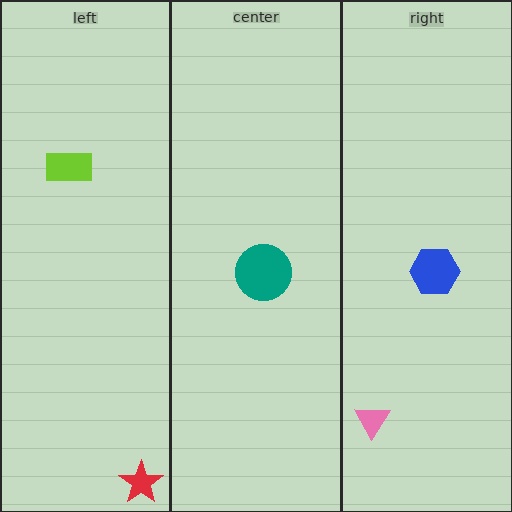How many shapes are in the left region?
2.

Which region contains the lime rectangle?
The left region.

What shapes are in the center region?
The teal circle.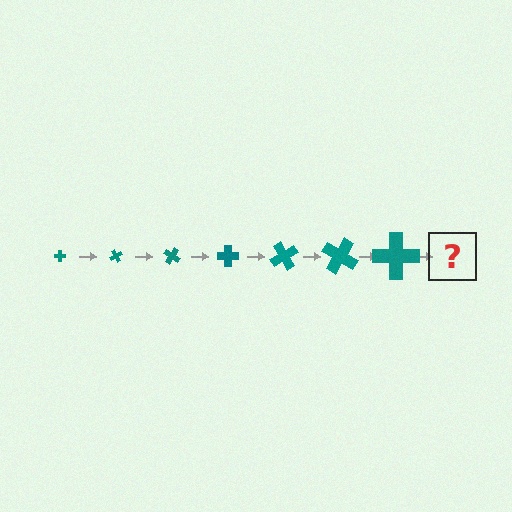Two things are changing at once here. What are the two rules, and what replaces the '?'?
The two rules are that the cross grows larger each step and it rotates 60 degrees each step. The '?' should be a cross, larger than the previous one and rotated 420 degrees from the start.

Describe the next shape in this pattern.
It should be a cross, larger than the previous one and rotated 420 degrees from the start.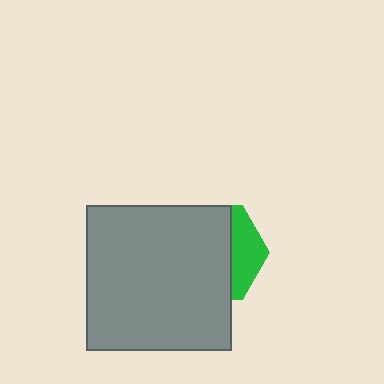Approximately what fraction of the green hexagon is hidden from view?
Roughly 70% of the green hexagon is hidden behind the gray square.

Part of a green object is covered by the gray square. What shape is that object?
It is a hexagon.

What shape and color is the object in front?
The object in front is a gray square.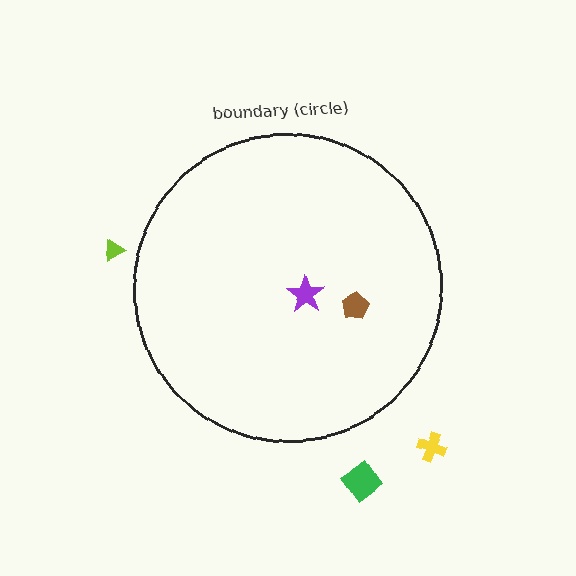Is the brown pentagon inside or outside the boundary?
Inside.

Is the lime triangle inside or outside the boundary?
Outside.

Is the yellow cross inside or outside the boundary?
Outside.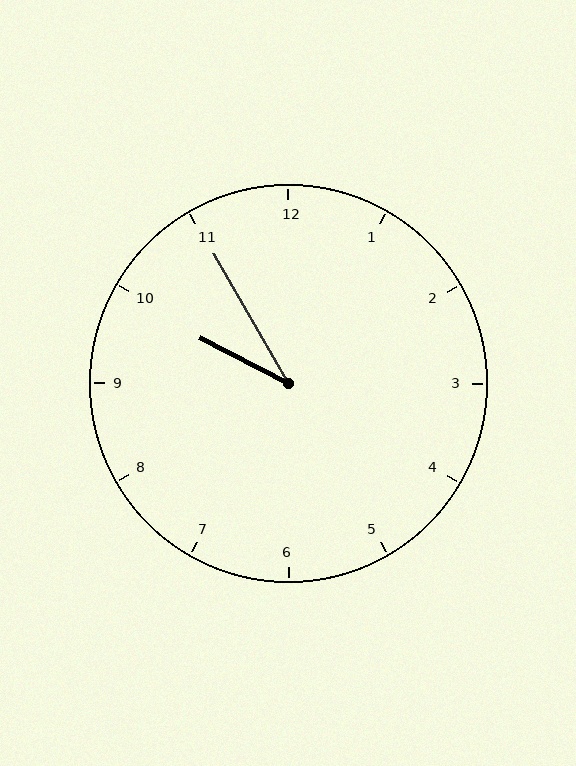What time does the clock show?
9:55.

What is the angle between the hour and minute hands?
Approximately 32 degrees.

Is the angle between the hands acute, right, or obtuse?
It is acute.